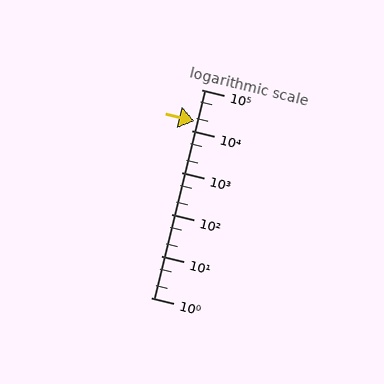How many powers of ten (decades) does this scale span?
The scale spans 5 decades, from 1 to 100000.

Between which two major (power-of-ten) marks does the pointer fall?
The pointer is between 10000 and 100000.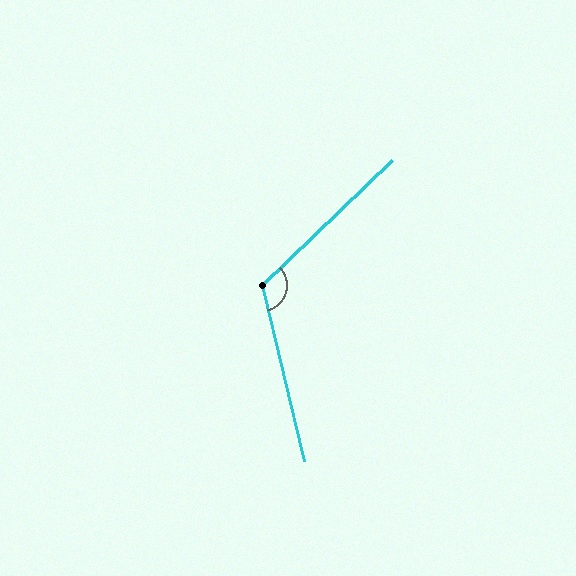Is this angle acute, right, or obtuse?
It is obtuse.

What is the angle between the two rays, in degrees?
Approximately 120 degrees.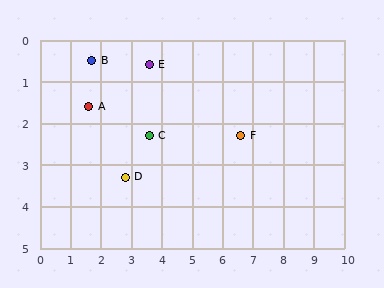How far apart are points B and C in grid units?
Points B and C are about 2.6 grid units apart.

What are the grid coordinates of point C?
Point C is at approximately (3.6, 2.3).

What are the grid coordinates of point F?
Point F is at approximately (6.6, 2.3).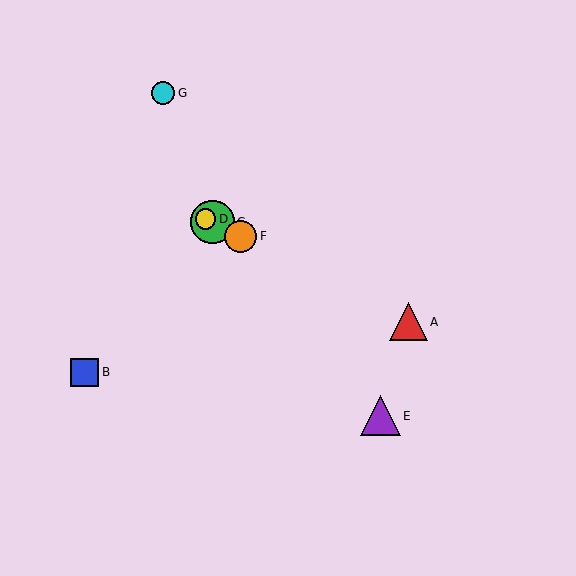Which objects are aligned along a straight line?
Objects A, C, D, F are aligned along a straight line.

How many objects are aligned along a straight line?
4 objects (A, C, D, F) are aligned along a straight line.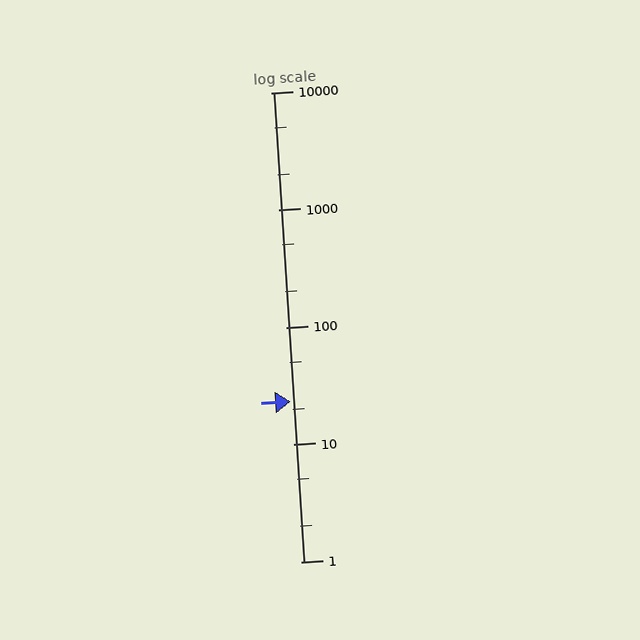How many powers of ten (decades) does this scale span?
The scale spans 4 decades, from 1 to 10000.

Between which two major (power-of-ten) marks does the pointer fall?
The pointer is between 10 and 100.